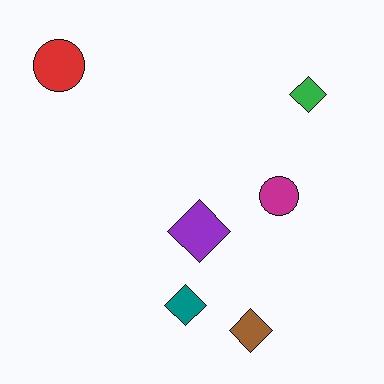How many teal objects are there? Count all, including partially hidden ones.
There is 1 teal object.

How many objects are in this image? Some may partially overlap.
There are 6 objects.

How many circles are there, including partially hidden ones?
There are 2 circles.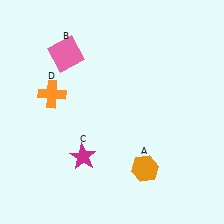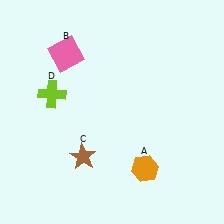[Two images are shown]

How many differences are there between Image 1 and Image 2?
There are 2 differences between the two images.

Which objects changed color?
C changed from magenta to brown. D changed from orange to lime.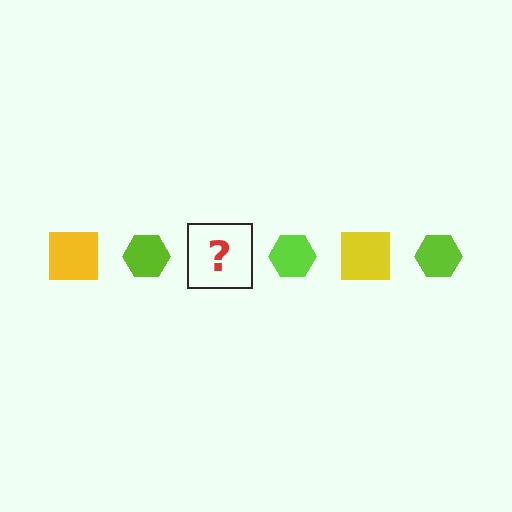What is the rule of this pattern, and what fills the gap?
The rule is that the pattern alternates between yellow square and lime hexagon. The gap should be filled with a yellow square.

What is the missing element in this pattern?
The missing element is a yellow square.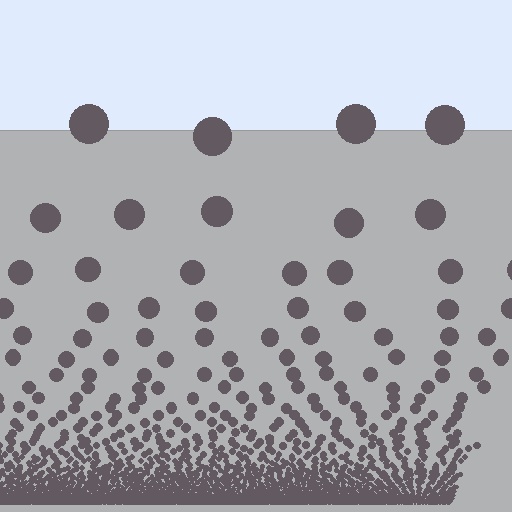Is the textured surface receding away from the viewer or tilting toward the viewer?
The surface appears to tilt toward the viewer. Texture elements get larger and sparser toward the top.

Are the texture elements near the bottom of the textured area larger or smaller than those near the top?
Smaller. The gradient is inverted — elements near the bottom are smaller and denser.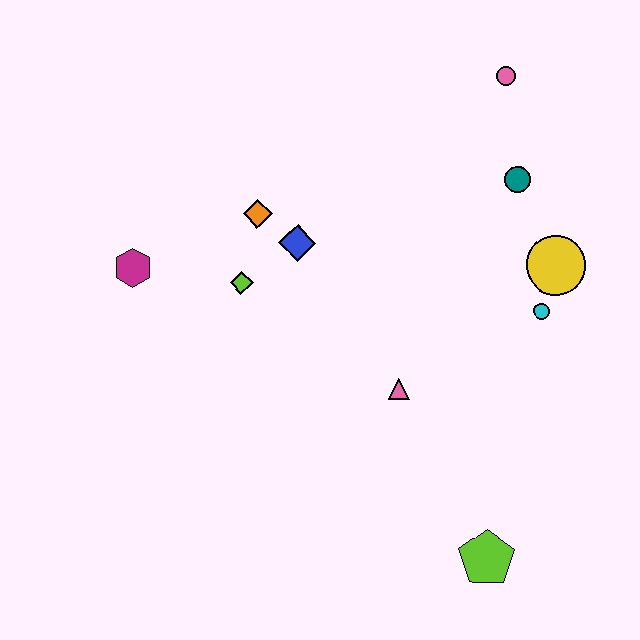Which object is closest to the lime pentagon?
The pink triangle is closest to the lime pentagon.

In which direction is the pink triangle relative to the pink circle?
The pink triangle is below the pink circle.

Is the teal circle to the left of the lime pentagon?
No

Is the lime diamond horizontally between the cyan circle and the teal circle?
No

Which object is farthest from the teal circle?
The magenta hexagon is farthest from the teal circle.